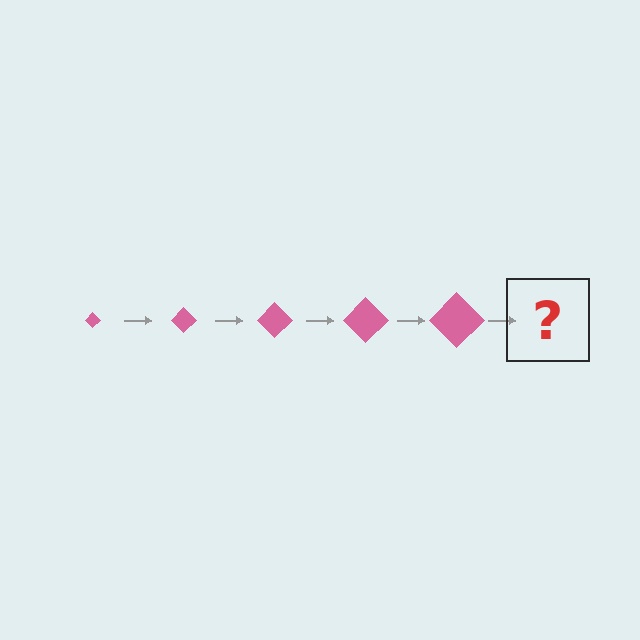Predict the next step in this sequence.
The next step is a pink diamond, larger than the previous one.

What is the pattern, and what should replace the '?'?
The pattern is that the diamond gets progressively larger each step. The '?' should be a pink diamond, larger than the previous one.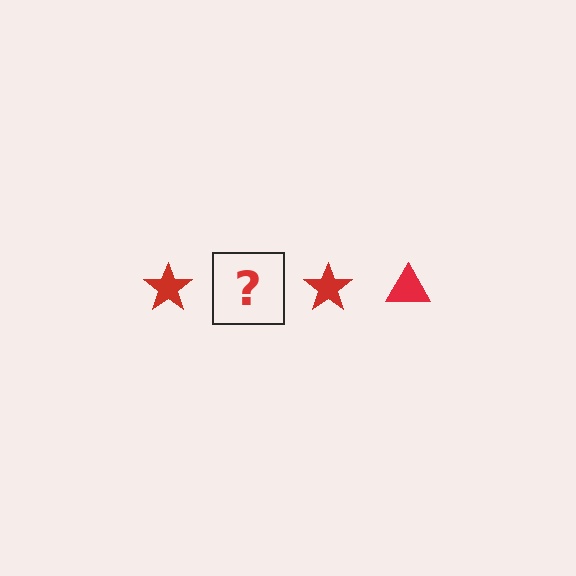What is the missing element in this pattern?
The missing element is a red triangle.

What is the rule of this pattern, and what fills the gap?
The rule is that the pattern cycles through star, triangle shapes in red. The gap should be filled with a red triangle.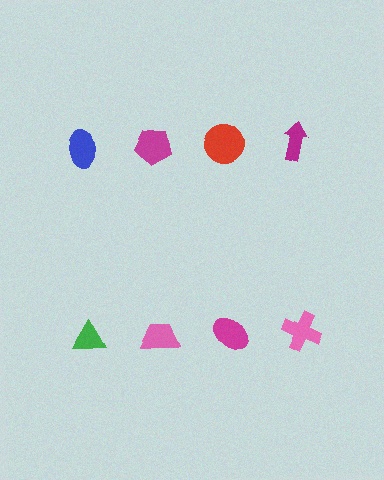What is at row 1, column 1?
A blue ellipse.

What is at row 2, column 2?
A pink trapezoid.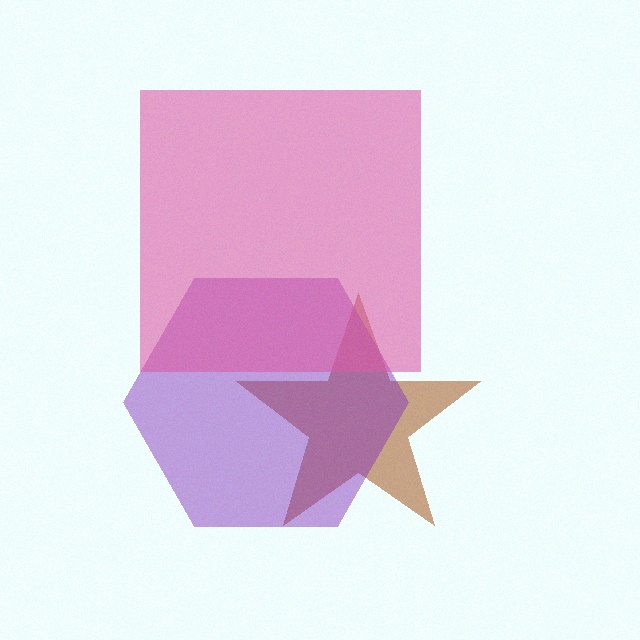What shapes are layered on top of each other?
The layered shapes are: a brown star, a purple hexagon, a pink square.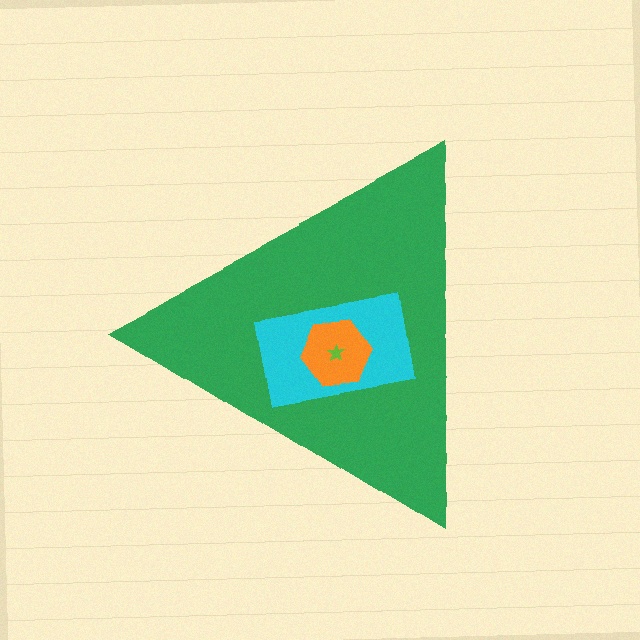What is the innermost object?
The lime star.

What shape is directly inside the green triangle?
The cyan rectangle.